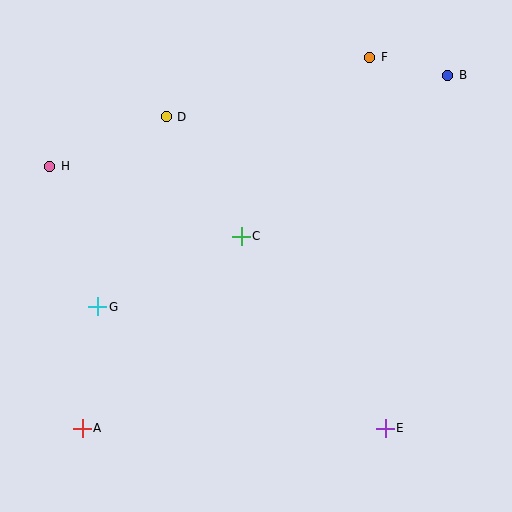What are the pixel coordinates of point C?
Point C is at (241, 236).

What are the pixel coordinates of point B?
Point B is at (448, 75).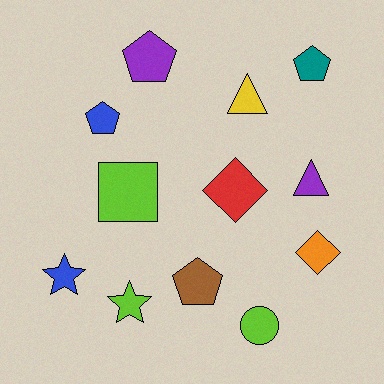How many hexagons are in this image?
There are no hexagons.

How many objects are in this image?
There are 12 objects.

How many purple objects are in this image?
There are 2 purple objects.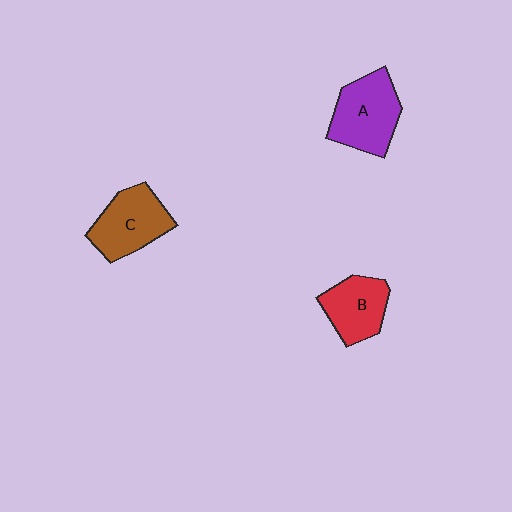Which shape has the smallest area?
Shape B (red).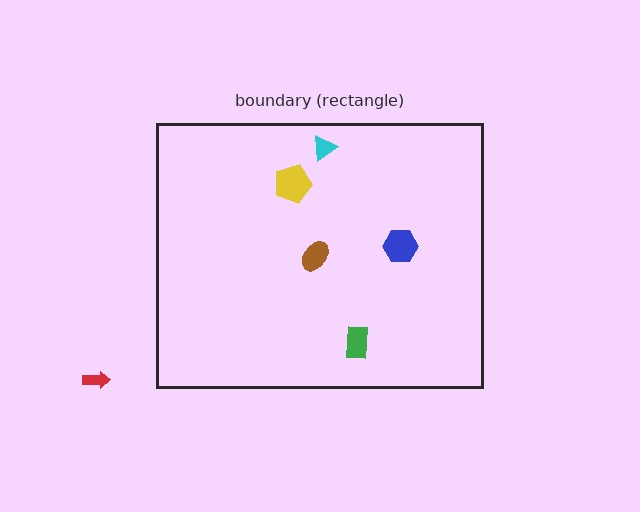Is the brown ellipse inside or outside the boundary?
Inside.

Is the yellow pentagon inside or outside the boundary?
Inside.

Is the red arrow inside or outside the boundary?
Outside.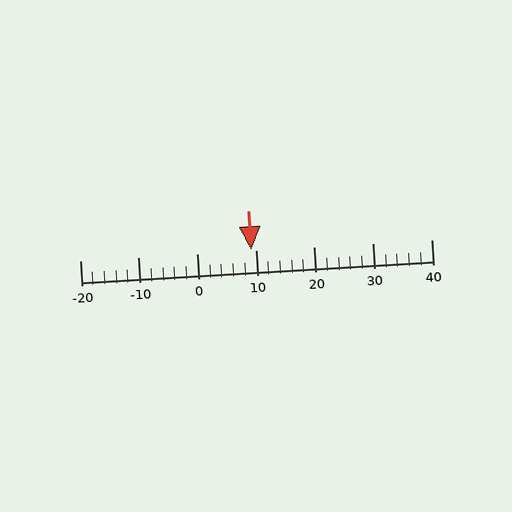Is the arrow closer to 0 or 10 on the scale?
The arrow is closer to 10.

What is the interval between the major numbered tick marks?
The major tick marks are spaced 10 units apart.